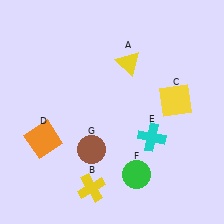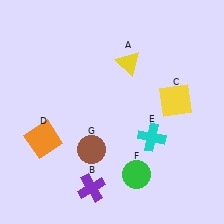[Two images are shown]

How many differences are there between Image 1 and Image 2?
There is 1 difference between the two images.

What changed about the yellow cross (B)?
In Image 1, B is yellow. In Image 2, it changed to purple.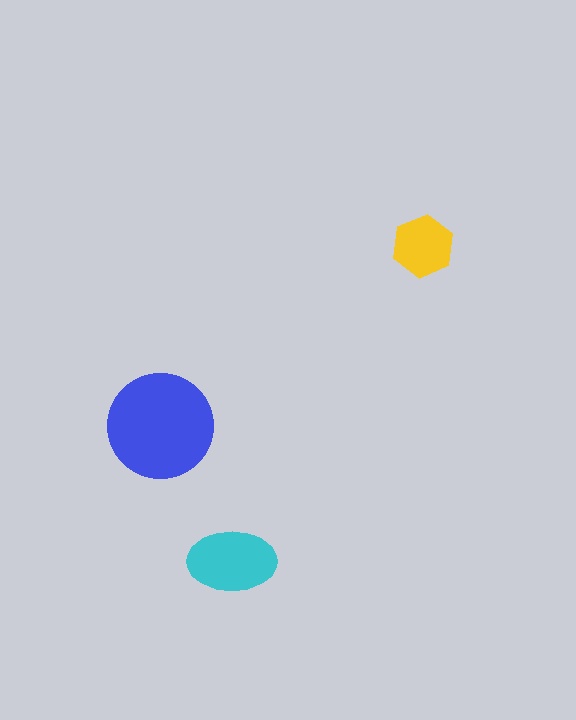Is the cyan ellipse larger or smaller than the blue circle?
Smaller.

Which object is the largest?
The blue circle.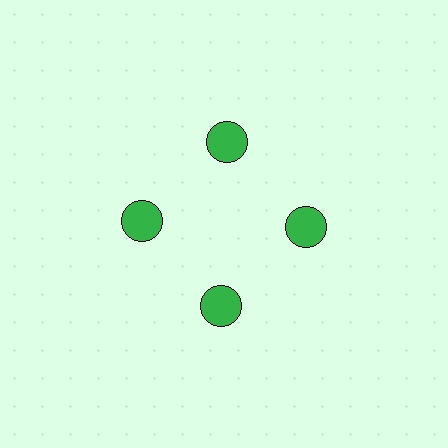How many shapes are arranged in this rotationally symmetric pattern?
There are 4 shapes, arranged in 4 groups of 1.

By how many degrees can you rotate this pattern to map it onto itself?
The pattern maps onto itself every 90 degrees of rotation.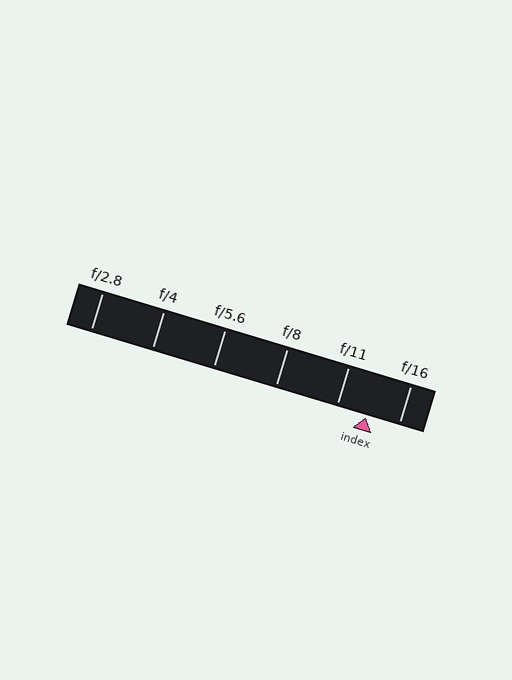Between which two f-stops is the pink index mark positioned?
The index mark is between f/11 and f/16.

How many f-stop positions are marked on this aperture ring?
There are 6 f-stop positions marked.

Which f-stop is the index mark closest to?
The index mark is closest to f/11.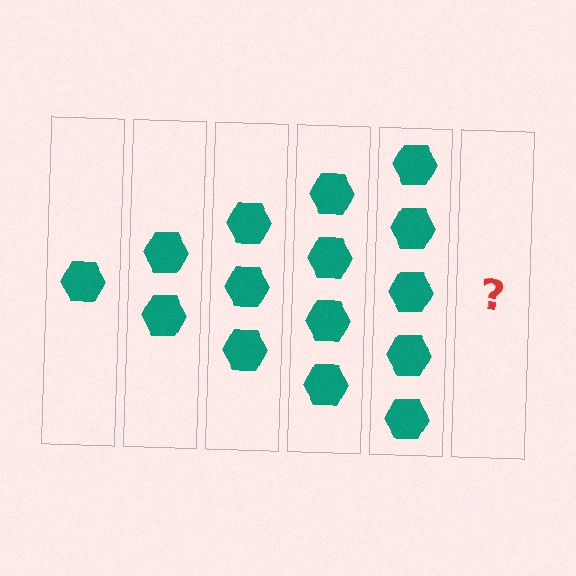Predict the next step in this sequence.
The next step is 6 hexagons.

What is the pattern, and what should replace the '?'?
The pattern is that each step adds one more hexagon. The '?' should be 6 hexagons.